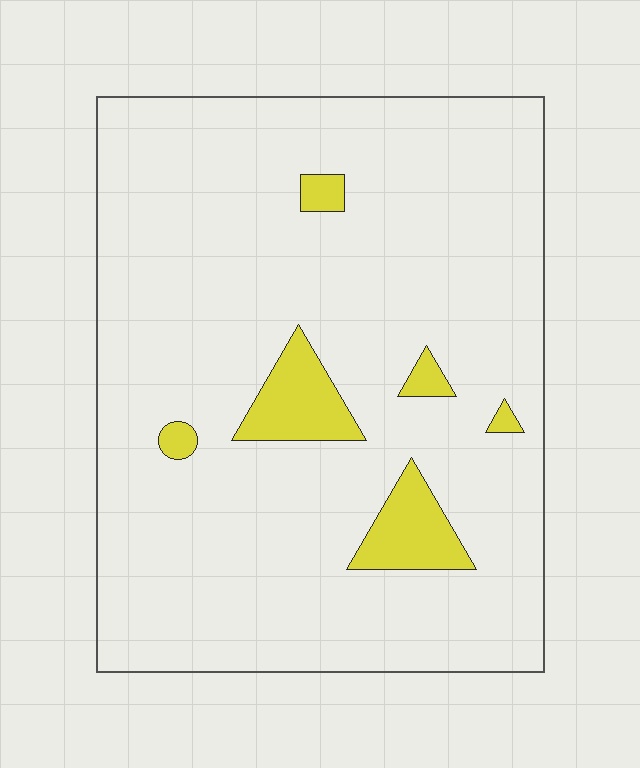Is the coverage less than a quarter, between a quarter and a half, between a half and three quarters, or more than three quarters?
Less than a quarter.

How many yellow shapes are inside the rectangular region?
6.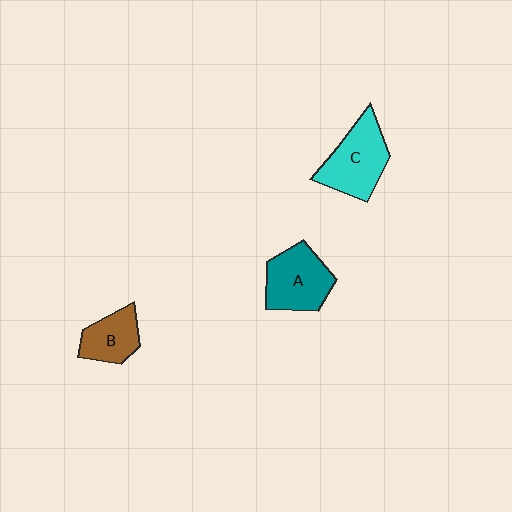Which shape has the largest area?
Shape C (cyan).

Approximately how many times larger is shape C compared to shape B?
Approximately 1.5 times.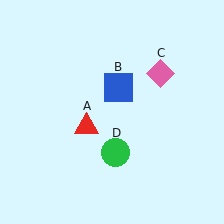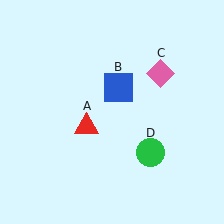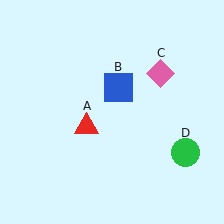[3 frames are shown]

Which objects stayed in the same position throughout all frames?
Red triangle (object A) and blue square (object B) and pink diamond (object C) remained stationary.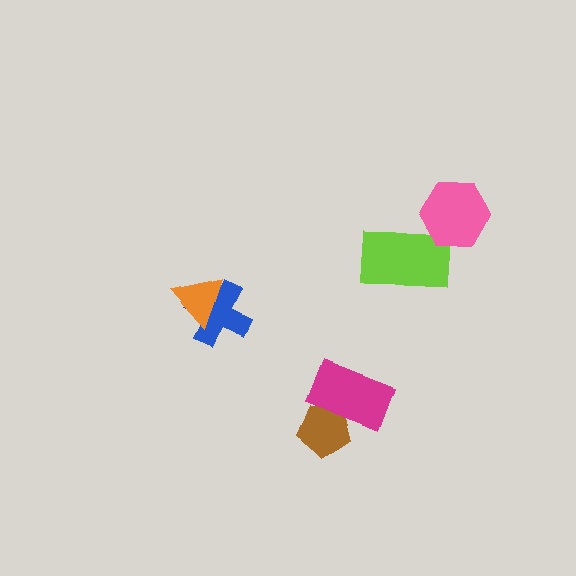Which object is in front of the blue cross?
The orange triangle is in front of the blue cross.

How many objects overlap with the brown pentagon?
1 object overlaps with the brown pentagon.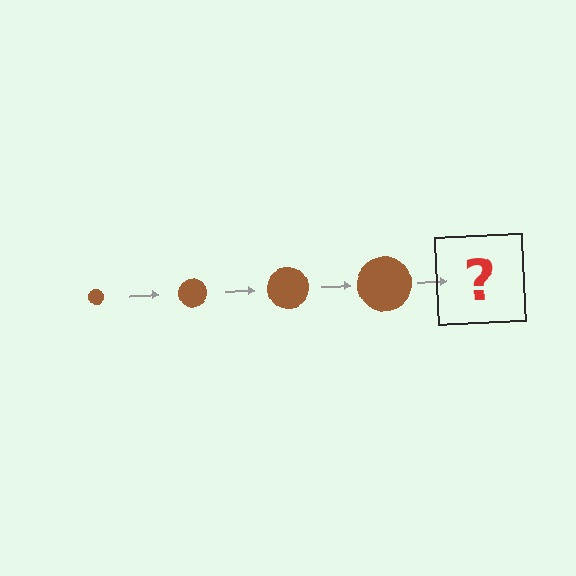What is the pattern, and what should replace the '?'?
The pattern is that the circle gets progressively larger each step. The '?' should be a brown circle, larger than the previous one.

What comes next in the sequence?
The next element should be a brown circle, larger than the previous one.